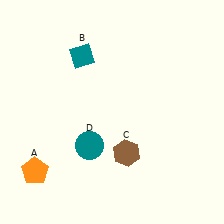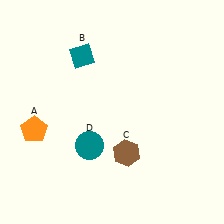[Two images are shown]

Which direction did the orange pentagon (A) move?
The orange pentagon (A) moved up.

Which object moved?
The orange pentagon (A) moved up.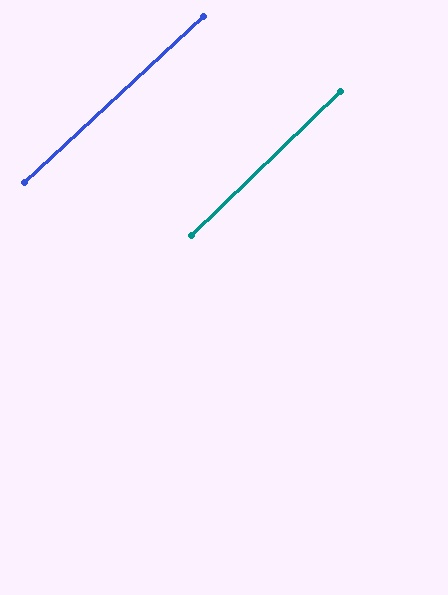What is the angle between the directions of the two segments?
Approximately 1 degree.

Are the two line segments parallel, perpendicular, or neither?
Parallel — their directions differ by only 1.1°.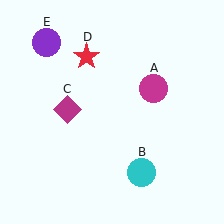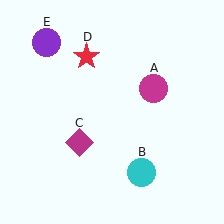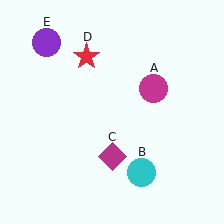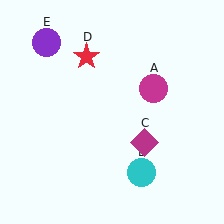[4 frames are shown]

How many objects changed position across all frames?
1 object changed position: magenta diamond (object C).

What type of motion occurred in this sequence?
The magenta diamond (object C) rotated counterclockwise around the center of the scene.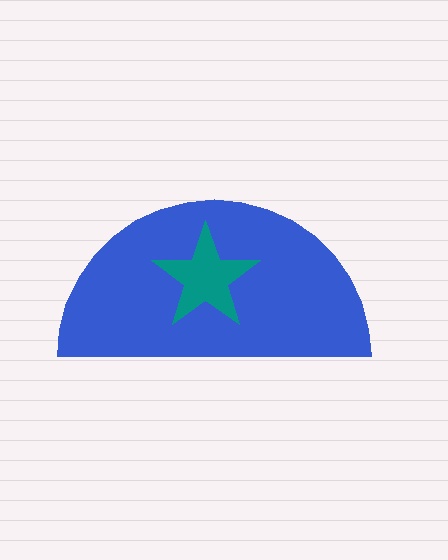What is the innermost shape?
The teal star.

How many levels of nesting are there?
2.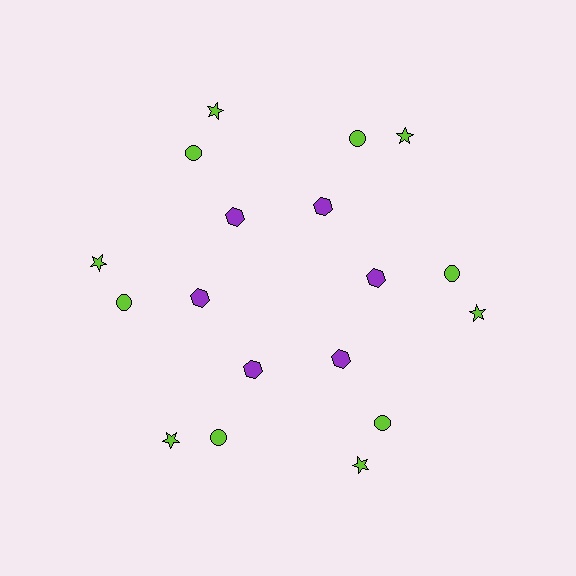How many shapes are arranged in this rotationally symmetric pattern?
There are 18 shapes, arranged in 6 groups of 3.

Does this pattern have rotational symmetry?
Yes, this pattern has 6-fold rotational symmetry. It looks the same after rotating 60 degrees around the center.